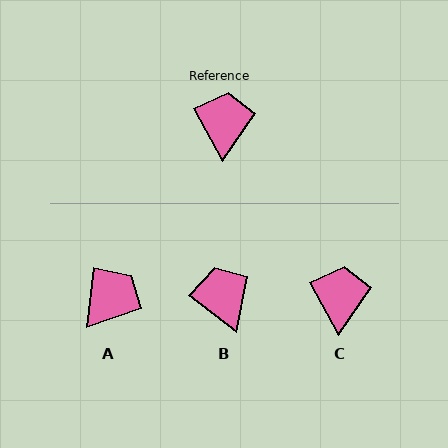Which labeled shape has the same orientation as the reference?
C.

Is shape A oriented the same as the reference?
No, it is off by about 36 degrees.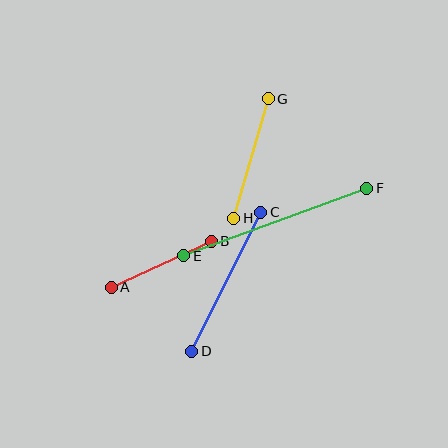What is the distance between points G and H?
The distance is approximately 124 pixels.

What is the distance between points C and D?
The distance is approximately 156 pixels.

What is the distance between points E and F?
The distance is approximately 195 pixels.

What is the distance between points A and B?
The distance is approximately 110 pixels.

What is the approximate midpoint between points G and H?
The midpoint is at approximately (251, 159) pixels.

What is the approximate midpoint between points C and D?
The midpoint is at approximately (226, 282) pixels.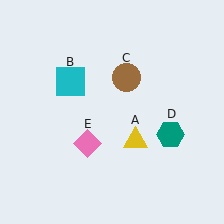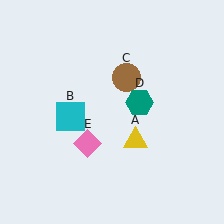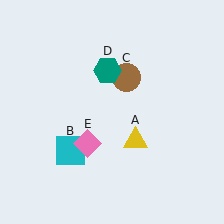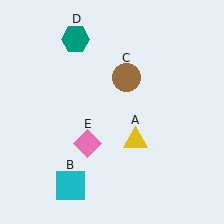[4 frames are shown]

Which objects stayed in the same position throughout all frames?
Yellow triangle (object A) and brown circle (object C) and pink diamond (object E) remained stationary.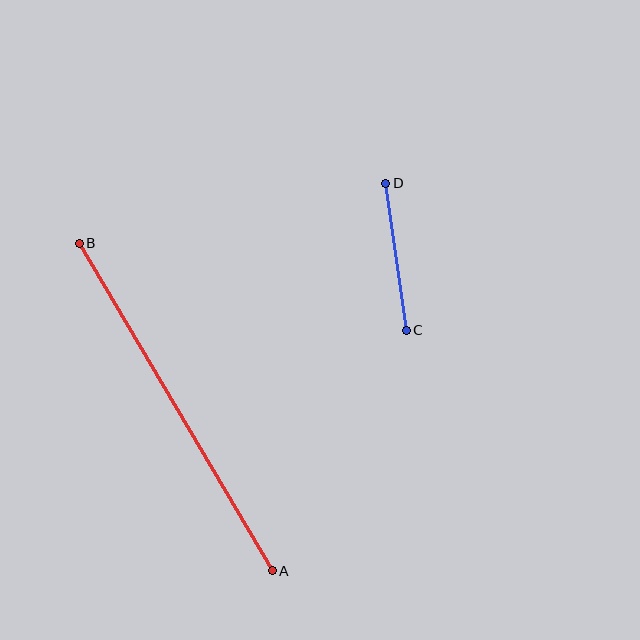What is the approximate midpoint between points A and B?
The midpoint is at approximately (176, 407) pixels.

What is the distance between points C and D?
The distance is approximately 149 pixels.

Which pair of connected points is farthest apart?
Points A and B are farthest apart.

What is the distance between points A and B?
The distance is approximately 380 pixels.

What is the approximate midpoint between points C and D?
The midpoint is at approximately (396, 257) pixels.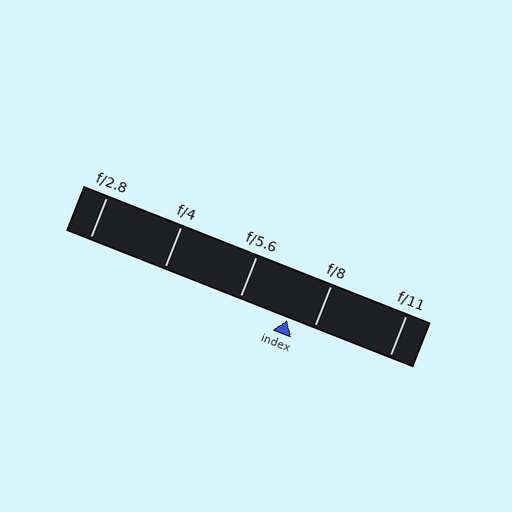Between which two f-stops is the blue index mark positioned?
The index mark is between f/5.6 and f/8.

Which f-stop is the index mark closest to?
The index mark is closest to f/8.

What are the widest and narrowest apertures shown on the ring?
The widest aperture shown is f/2.8 and the narrowest is f/11.